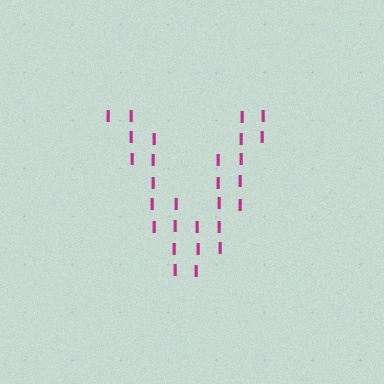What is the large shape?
The large shape is the letter V.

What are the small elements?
The small elements are letter I's.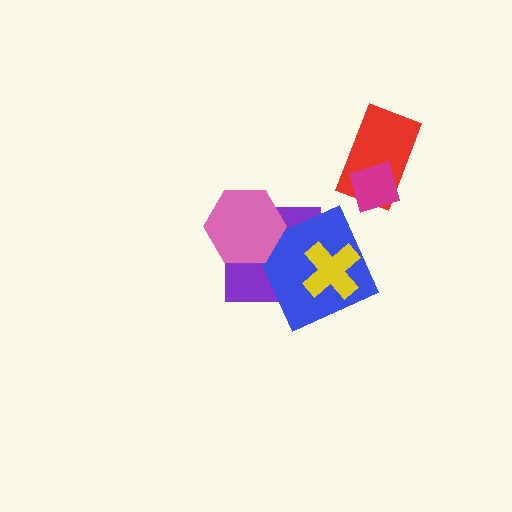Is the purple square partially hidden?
Yes, it is partially covered by another shape.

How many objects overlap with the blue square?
2 objects overlap with the blue square.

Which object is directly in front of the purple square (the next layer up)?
The blue square is directly in front of the purple square.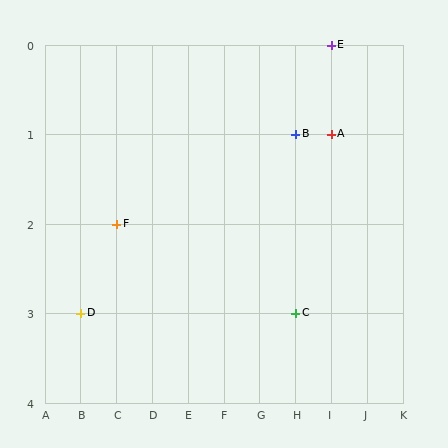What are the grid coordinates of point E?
Point E is at grid coordinates (I, 0).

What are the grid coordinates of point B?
Point B is at grid coordinates (H, 1).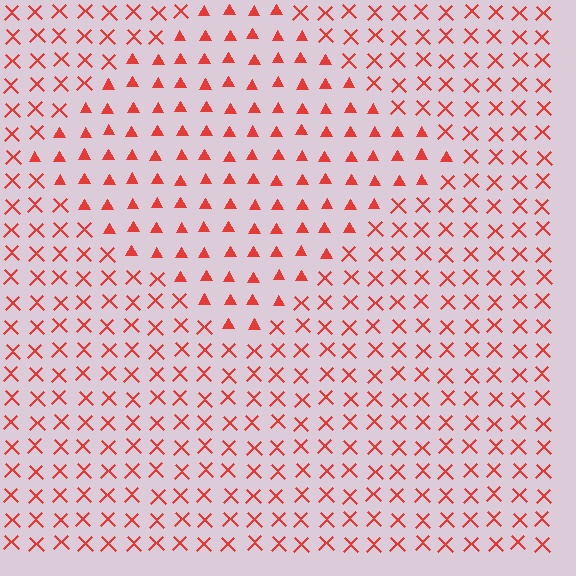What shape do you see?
I see a diamond.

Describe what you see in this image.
The image is filled with small red elements arranged in a uniform grid. A diamond-shaped region contains triangles, while the surrounding area contains X marks. The boundary is defined purely by the change in element shape.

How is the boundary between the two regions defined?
The boundary is defined by a change in element shape: triangles inside vs. X marks outside. All elements share the same color and spacing.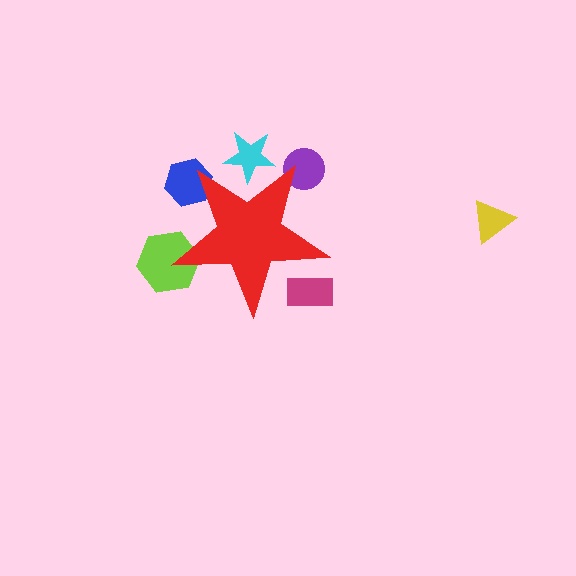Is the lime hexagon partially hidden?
Yes, the lime hexagon is partially hidden behind the red star.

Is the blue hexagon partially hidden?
Yes, the blue hexagon is partially hidden behind the red star.